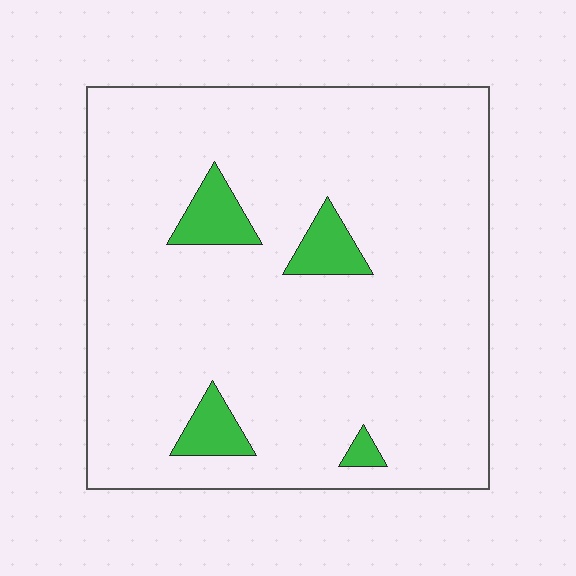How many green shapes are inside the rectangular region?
4.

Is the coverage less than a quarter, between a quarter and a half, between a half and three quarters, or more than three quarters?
Less than a quarter.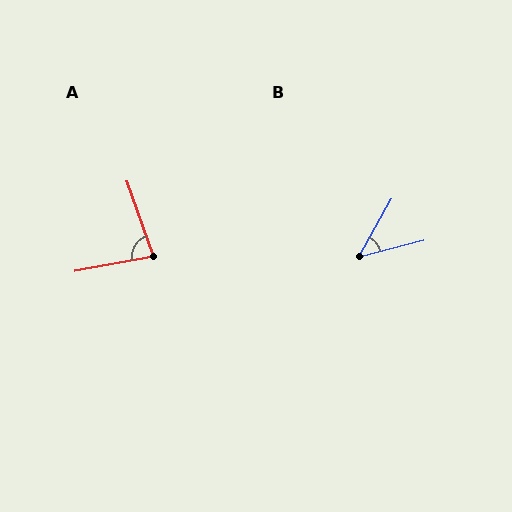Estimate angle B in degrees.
Approximately 47 degrees.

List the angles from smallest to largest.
B (47°), A (81°).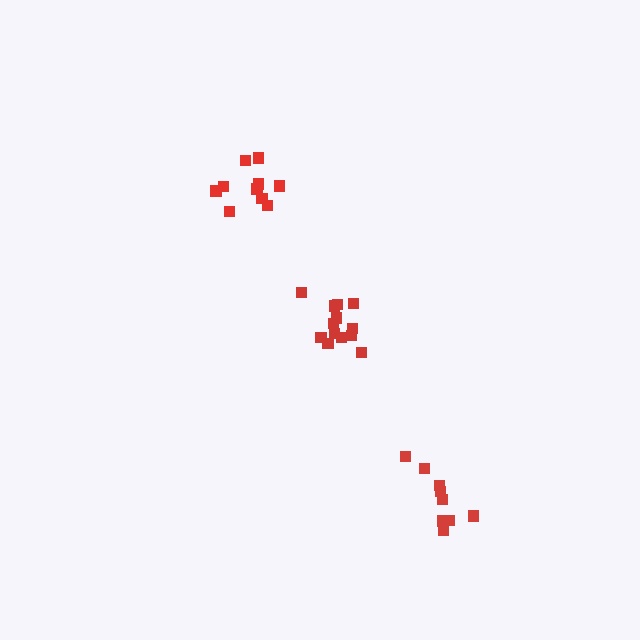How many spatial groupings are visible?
There are 3 spatial groupings.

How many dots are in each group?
Group 1: 10 dots, Group 2: 13 dots, Group 3: 9 dots (32 total).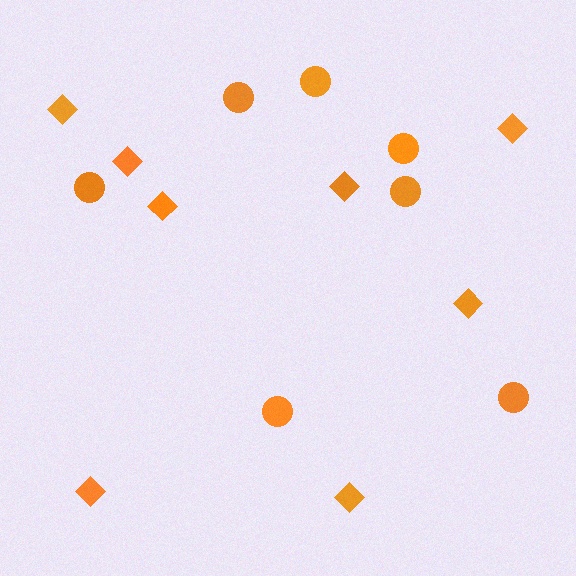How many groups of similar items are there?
There are 2 groups: one group of diamonds (8) and one group of circles (7).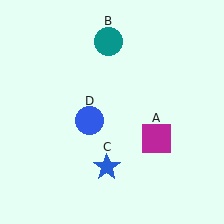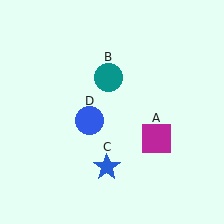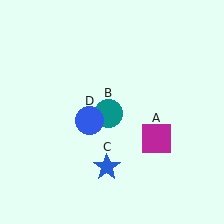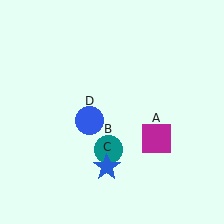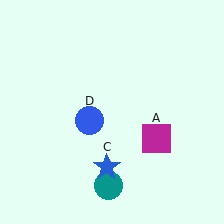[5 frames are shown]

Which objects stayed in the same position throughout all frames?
Magenta square (object A) and blue star (object C) and blue circle (object D) remained stationary.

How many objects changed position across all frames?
1 object changed position: teal circle (object B).